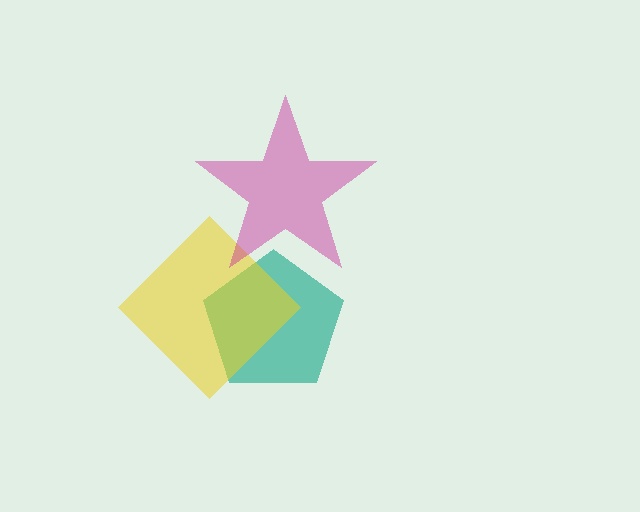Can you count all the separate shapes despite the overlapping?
Yes, there are 3 separate shapes.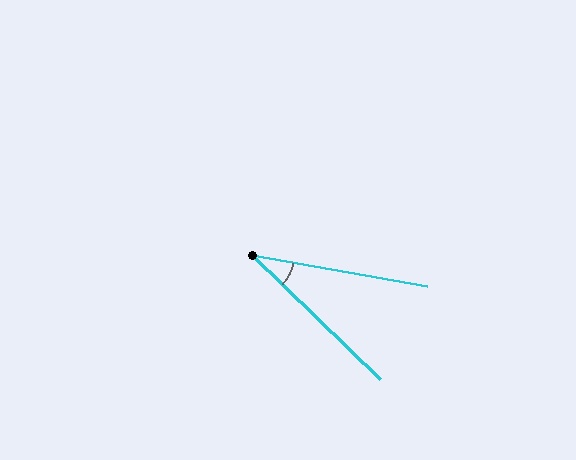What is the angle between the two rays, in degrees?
Approximately 34 degrees.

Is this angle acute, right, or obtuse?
It is acute.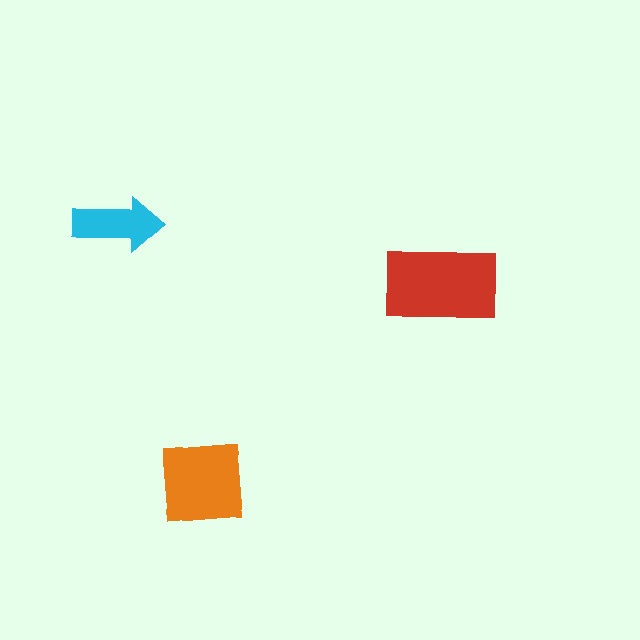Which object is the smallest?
The cyan arrow.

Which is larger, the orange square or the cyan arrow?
The orange square.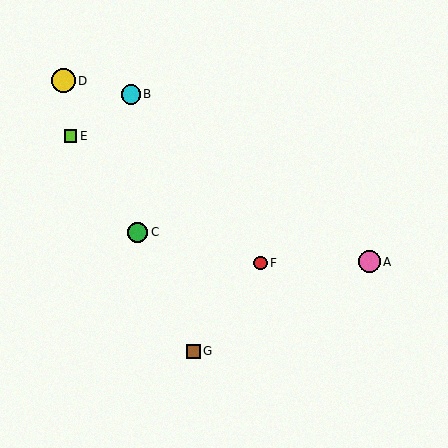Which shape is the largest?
The yellow circle (labeled D) is the largest.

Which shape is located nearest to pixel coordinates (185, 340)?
The brown square (labeled G) at (193, 352) is nearest to that location.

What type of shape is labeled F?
Shape F is a red circle.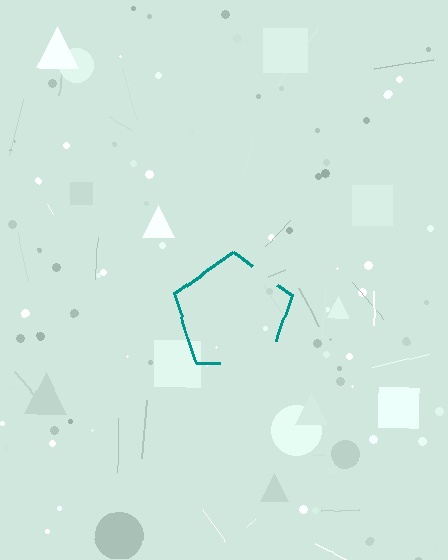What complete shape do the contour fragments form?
The contour fragments form a pentagon.